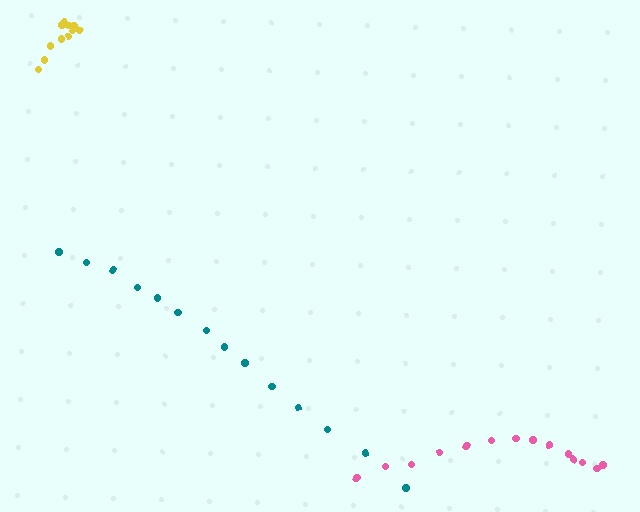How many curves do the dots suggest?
There are 3 distinct paths.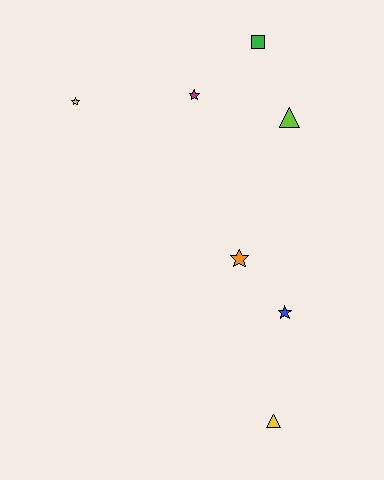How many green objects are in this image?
There is 1 green object.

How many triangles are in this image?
There are 2 triangles.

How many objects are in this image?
There are 7 objects.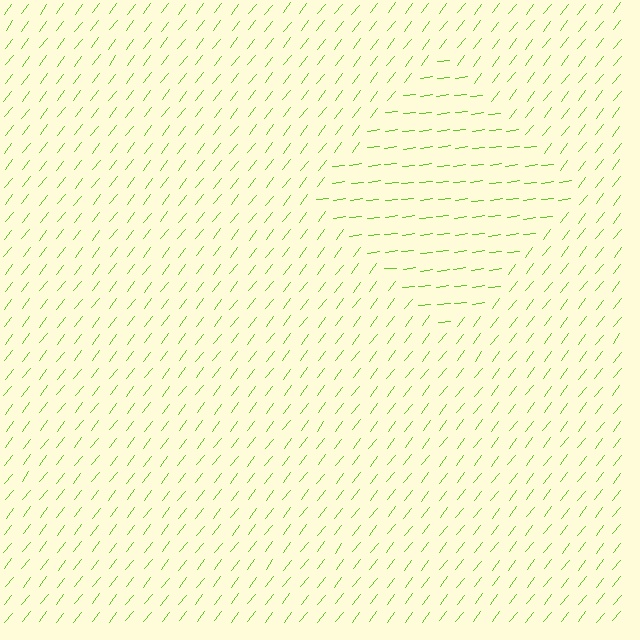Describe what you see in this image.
The image is filled with small lime line segments. A diamond region in the image has lines oriented differently from the surrounding lines, creating a visible texture boundary.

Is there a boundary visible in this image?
Yes, there is a texture boundary formed by a change in line orientation.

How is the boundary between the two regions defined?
The boundary is defined purely by a change in line orientation (approximately 45 degrees difference). All lines are the same color and thickness.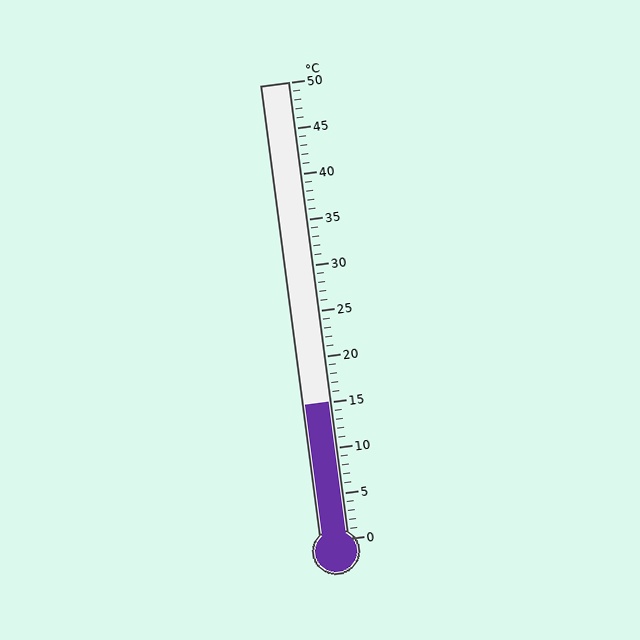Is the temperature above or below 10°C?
The temperature is above 10°C.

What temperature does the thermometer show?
The thermometer shows approximately 15°C.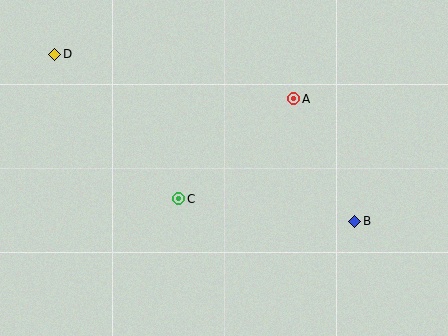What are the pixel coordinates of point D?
Point D is at (55, 54).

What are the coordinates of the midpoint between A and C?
The midpoint between A and C is at (236, 149).